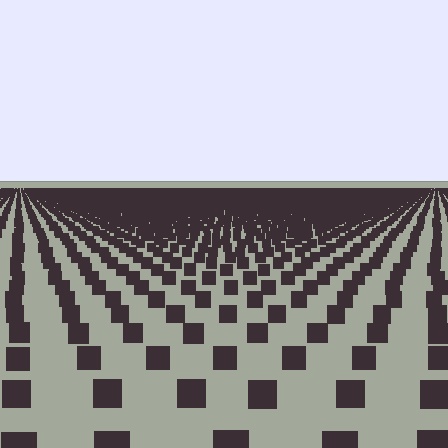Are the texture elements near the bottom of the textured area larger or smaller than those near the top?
Larger. Near the bottom, elements are closer to the viewer and appear at a bigger on-screen size.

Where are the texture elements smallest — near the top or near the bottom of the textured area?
Near the top.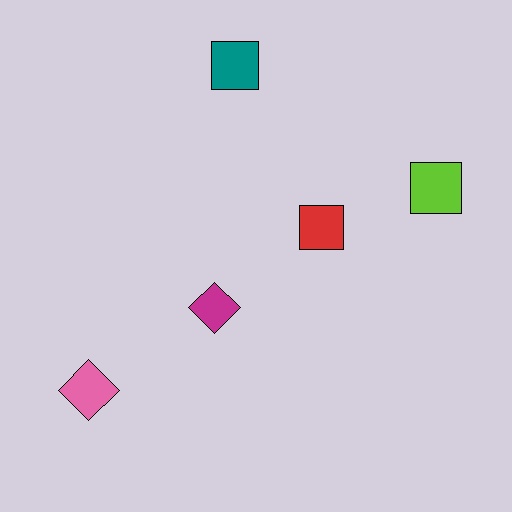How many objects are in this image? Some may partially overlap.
There are 5 objects.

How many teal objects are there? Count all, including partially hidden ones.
There is 1 teal object.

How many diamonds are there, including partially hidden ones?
There are 2 diamonds.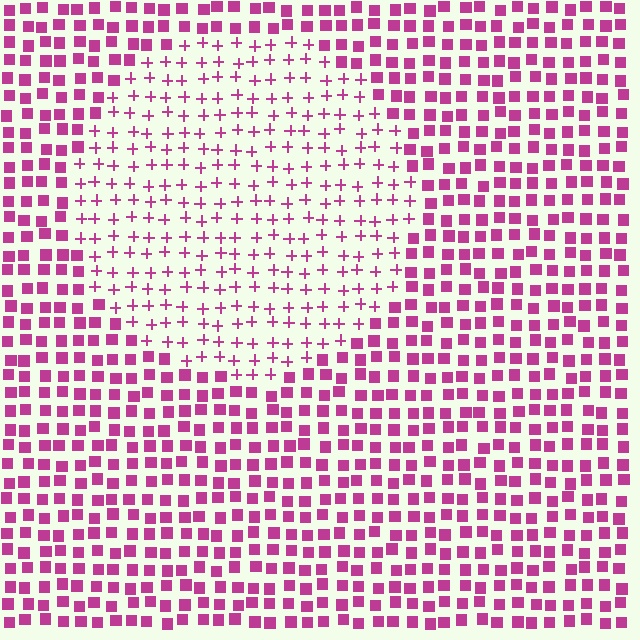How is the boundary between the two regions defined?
The boundary is defined by a change in element shape: plus signs inside vs. squares outside. All elements share the same color and spacing.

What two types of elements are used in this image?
The image uses plus signs inside the circle region and squares outside it.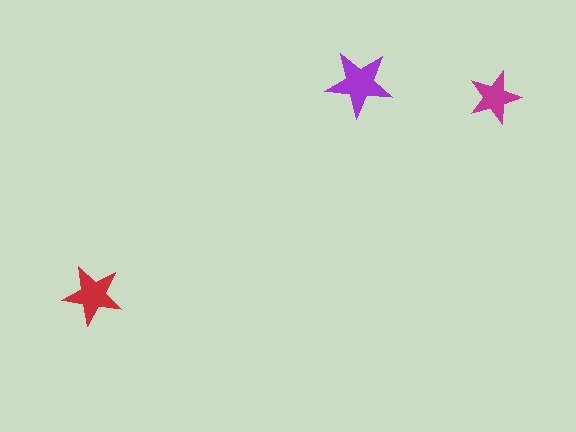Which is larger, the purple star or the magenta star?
The purple one.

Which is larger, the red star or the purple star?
The purple one.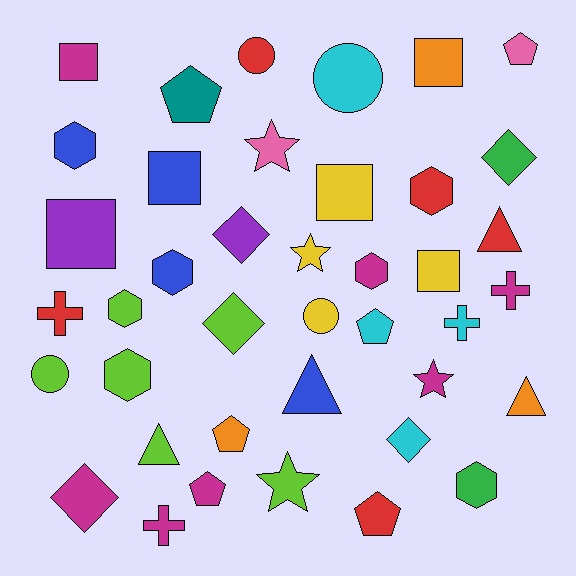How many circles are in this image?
There are 4 circles.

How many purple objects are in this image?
There are 2 purple objects.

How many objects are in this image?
There are 40 objects.